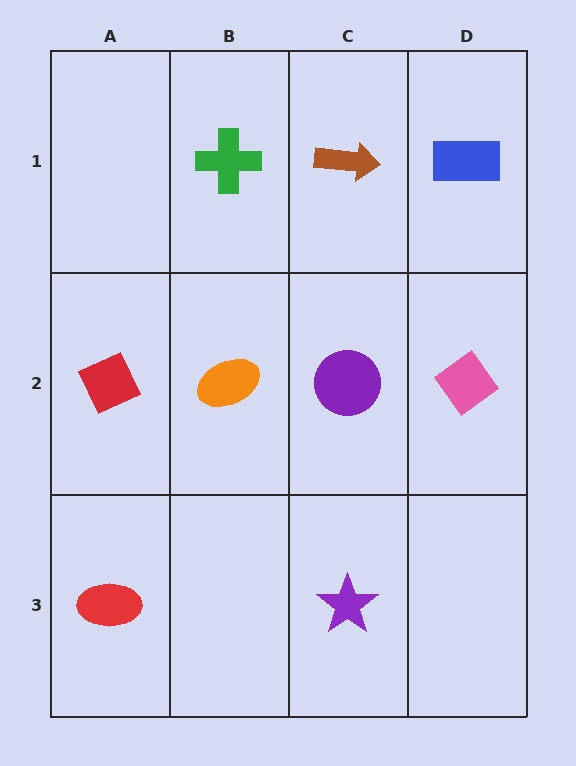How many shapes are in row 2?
4 shapes.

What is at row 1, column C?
A brown arrow.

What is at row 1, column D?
A blue rectangle.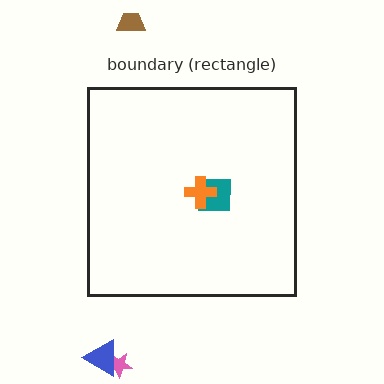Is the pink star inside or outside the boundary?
Outside.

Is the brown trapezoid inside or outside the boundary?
Outside.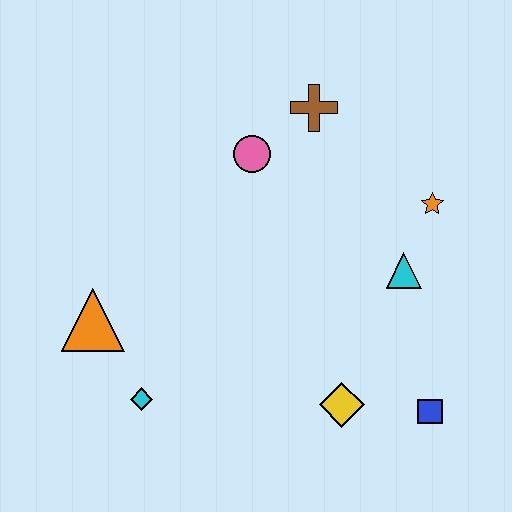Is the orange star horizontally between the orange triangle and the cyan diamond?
No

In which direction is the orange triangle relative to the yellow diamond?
The orange triangle is to the left of the yellow diamond.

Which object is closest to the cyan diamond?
The orange triangle is closest to the cyan diamond.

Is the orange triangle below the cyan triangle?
Yes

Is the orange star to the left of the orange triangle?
No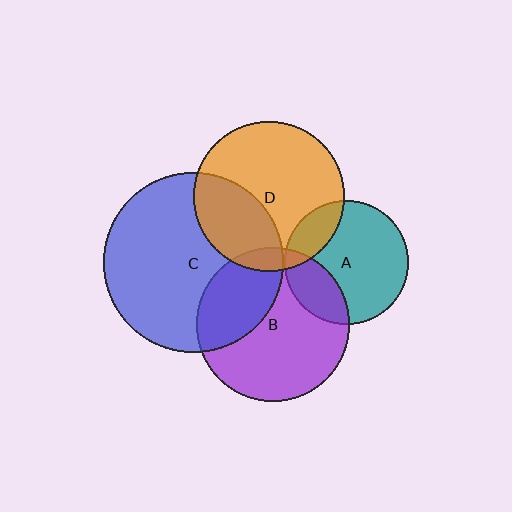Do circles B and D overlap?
Yes.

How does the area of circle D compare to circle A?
Approximately 1.5 times.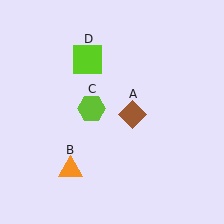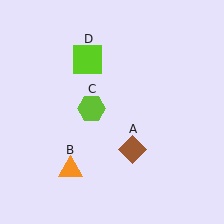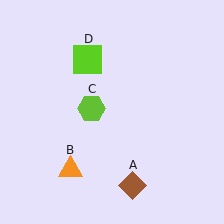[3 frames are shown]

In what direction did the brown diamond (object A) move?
The brown diamond (object A) moved down.